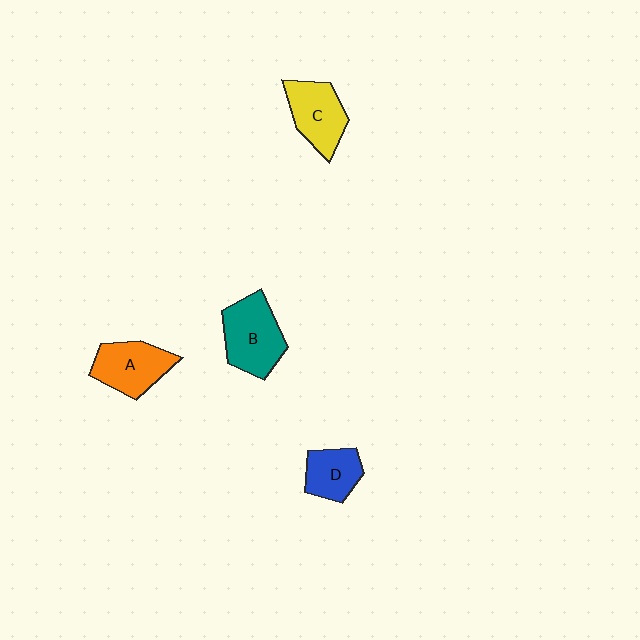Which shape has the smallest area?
Shape D (blue).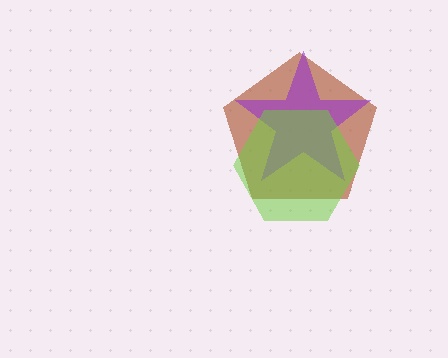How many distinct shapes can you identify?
There are 3 distinct shapes: a brown pentagon, a purple star, a lime hexagon.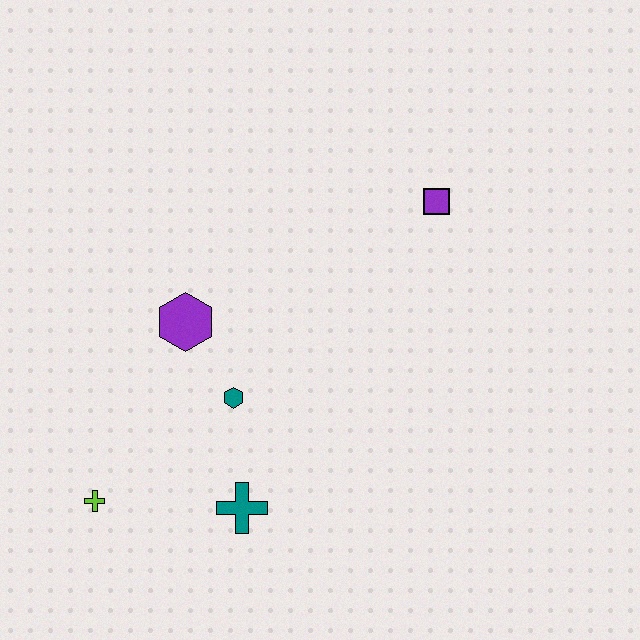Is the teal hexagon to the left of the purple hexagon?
No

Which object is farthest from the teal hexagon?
The purple square is farthest from the teal hexagon.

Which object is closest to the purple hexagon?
The teal hexagon is closest to the purple hexagon.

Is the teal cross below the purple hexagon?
Yes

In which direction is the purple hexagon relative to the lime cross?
The purple hexagon is above the lime cross.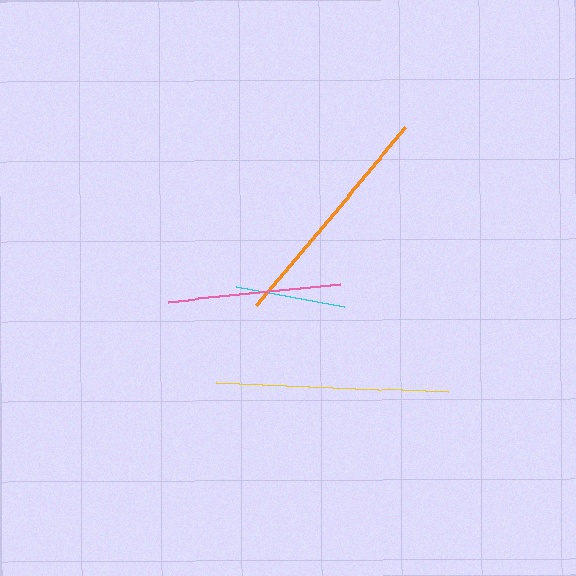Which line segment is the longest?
The yellow line is the longest at approximately 232 pixels.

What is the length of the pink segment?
The pink segment is approximately 173 pixels long.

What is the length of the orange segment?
The orange segment is approximately 232 pixels long.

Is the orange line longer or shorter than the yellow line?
The yellow line is longer than the orange line.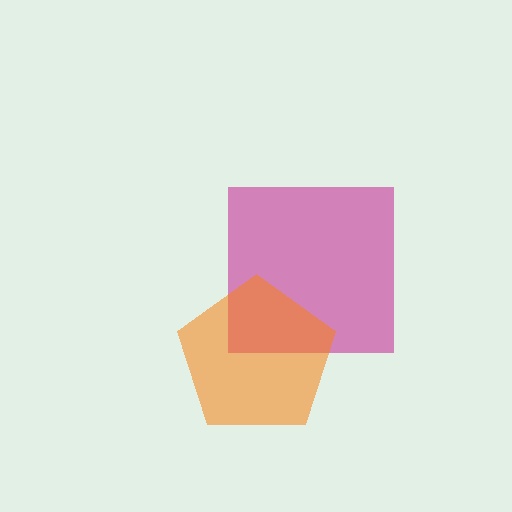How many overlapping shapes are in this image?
There are 2 overlapping shapes in the image.